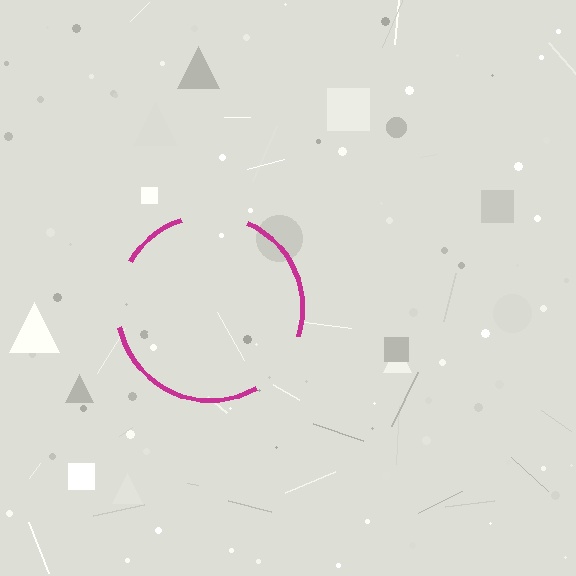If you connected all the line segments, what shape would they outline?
They would outline a circle.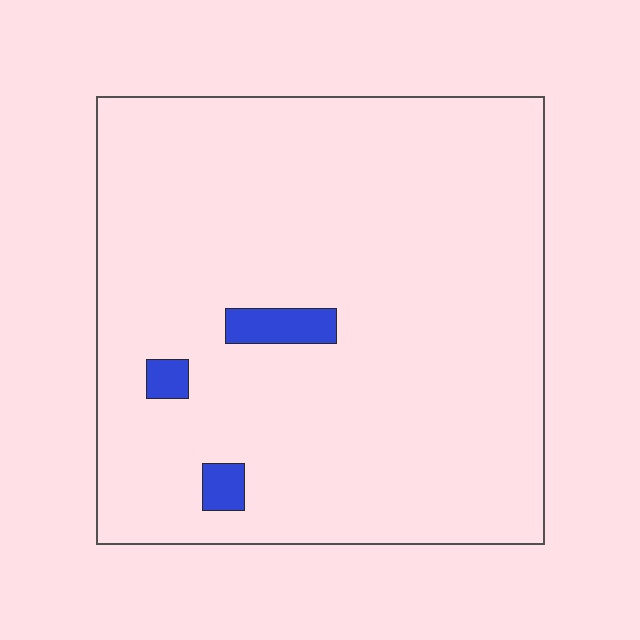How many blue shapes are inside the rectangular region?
3.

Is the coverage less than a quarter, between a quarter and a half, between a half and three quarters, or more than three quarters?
Less than a quarter.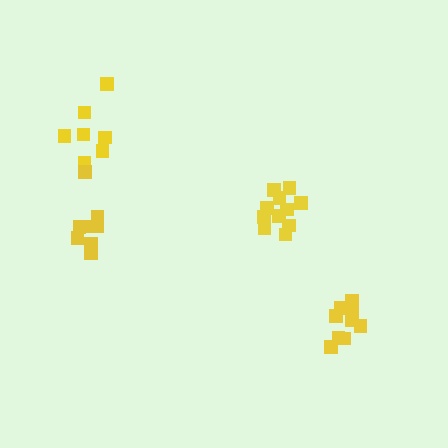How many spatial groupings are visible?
There are 4 spatial groupings.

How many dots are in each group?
Group 1: 11 dots, Group 2: 7 dots, Group 3: 10 dots, Group 4: 8 dots (36 total).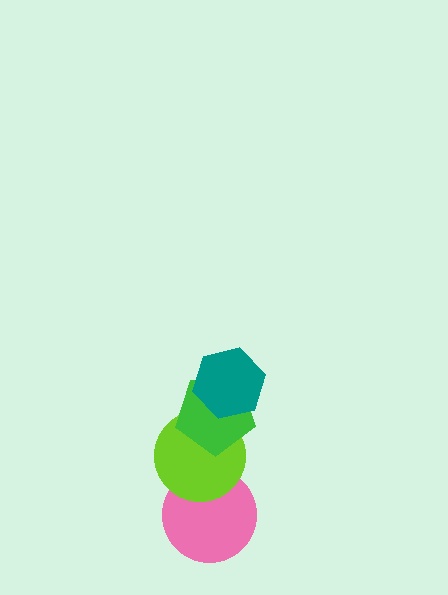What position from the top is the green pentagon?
The green pentagon is 2nd from the top.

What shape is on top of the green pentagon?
The teal hexagon is on top of the green pentagon.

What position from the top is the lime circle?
The lime circle is 3rd from the top.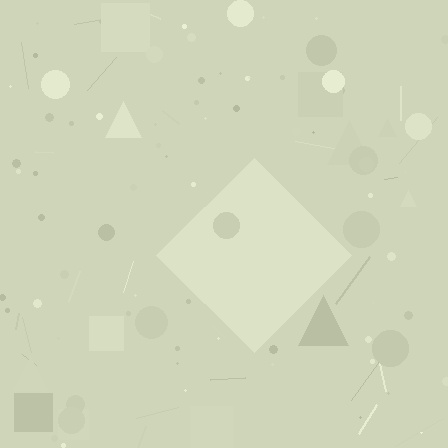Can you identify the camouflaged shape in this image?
The camouflaged shape is a diamond.